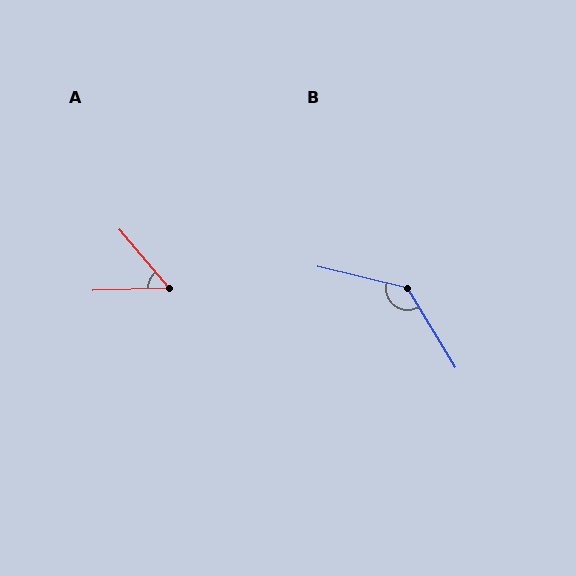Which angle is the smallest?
A, at approximately 51 degrees.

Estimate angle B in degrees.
Approximately 135 degrees.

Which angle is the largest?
B, at approximately 135 degrees.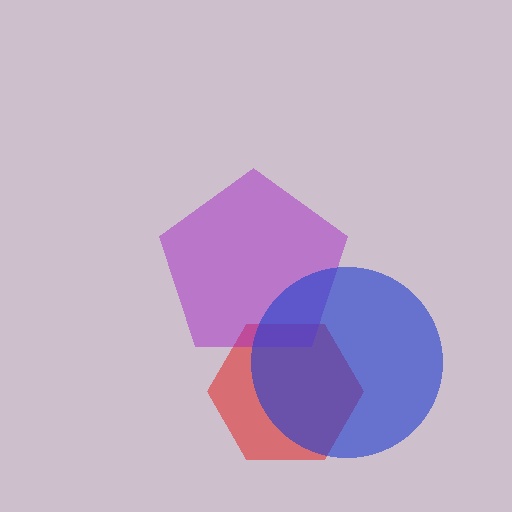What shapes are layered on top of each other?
The layered shapes are: a red hexagon, a purple pentagon, a blue circle.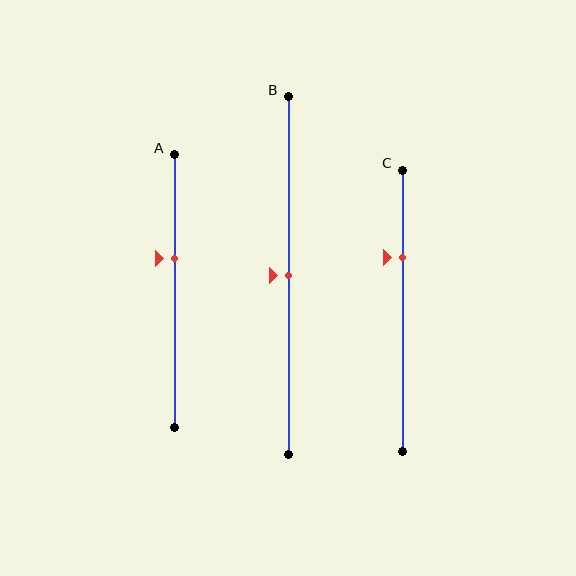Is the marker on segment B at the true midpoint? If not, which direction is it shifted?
Yes, the marker on segment B is at the true midpoint.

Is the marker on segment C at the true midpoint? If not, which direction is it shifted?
No, the marker on segment C is shifted upward by about 19% of the segment length.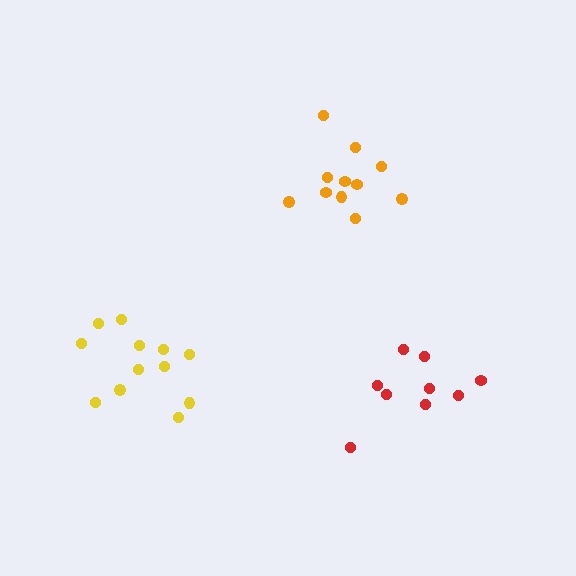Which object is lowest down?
The red cluster is bottommost.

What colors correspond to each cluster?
The clusters are colored: orange, red, yellow.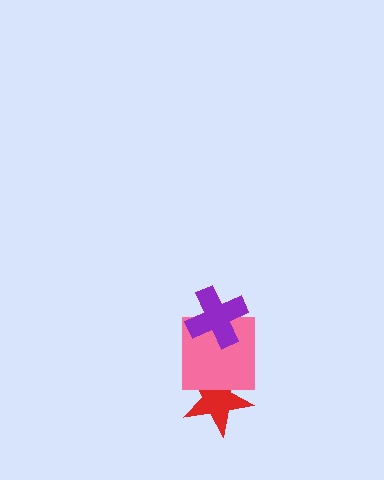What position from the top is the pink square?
The pink square is 2nd from the top.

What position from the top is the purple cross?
The purple cross is 1st from the top.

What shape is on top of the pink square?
The purple cross is on top of the pink square.